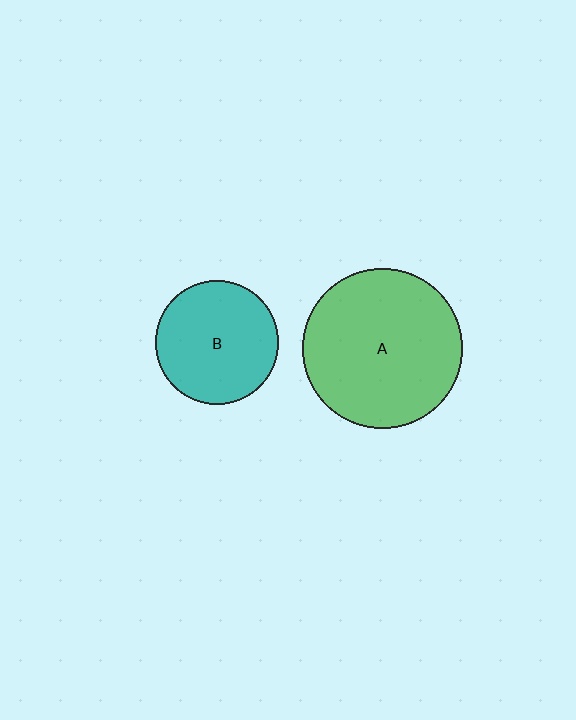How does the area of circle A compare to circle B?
Approximately 1.7 times.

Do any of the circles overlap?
No, none of the circles overlap.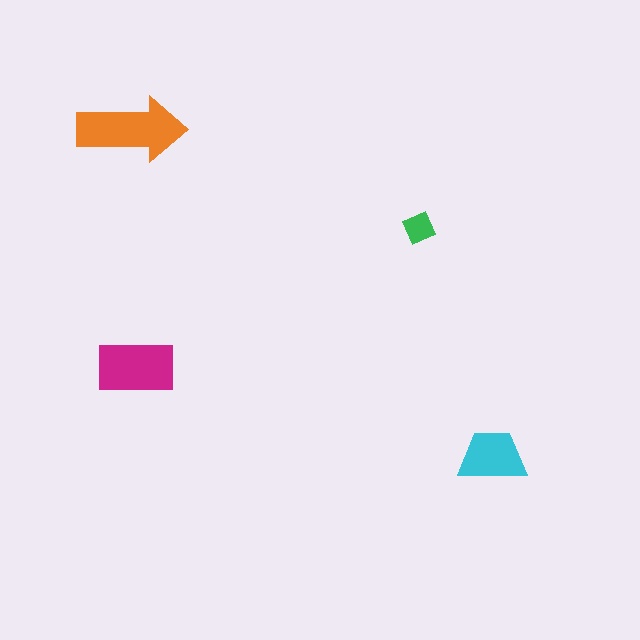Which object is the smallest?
The green diamond.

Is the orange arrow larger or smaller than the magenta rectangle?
Larger.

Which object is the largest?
The orange arrow.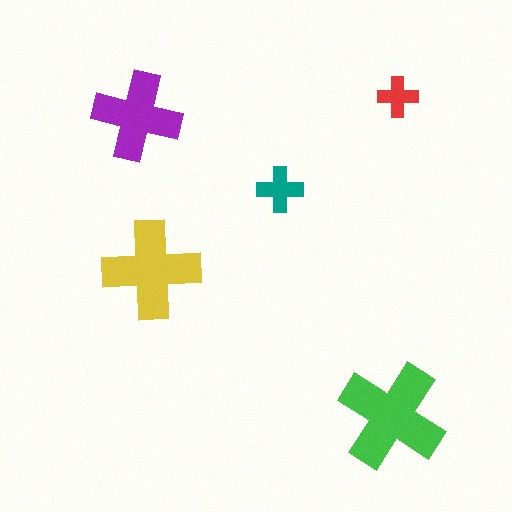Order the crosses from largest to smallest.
the green one, the yellow one, the purple one, the teal one, the red one.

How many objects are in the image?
There are 5 objects in the image.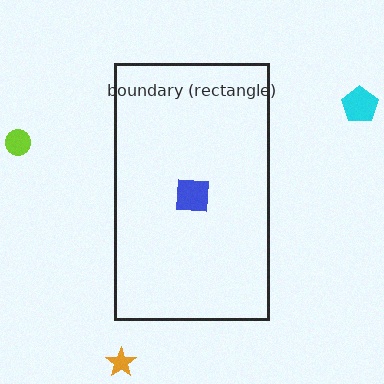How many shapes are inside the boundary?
1 inside, 3 outside.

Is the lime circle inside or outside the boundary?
Outside.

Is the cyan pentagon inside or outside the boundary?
Outside.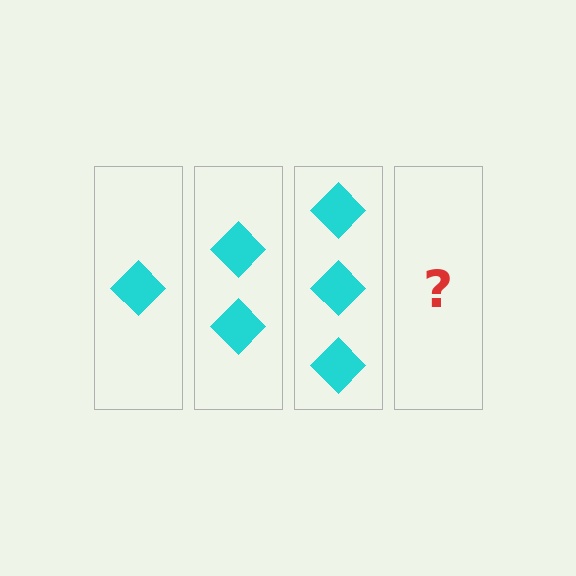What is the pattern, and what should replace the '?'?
The pattern is that each step adds one more diamond. The '?' should be 4 diamonds.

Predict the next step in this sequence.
The next step is 4 diamonds.